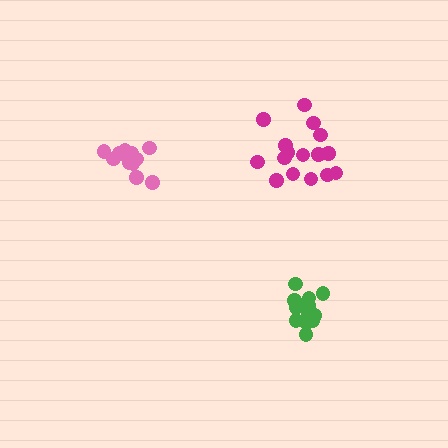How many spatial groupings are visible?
There are 3 spatial groupings.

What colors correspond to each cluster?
The clusters are colored: pink, green, magenta.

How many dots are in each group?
Group 1: 12 dots, Group 2: 14 dots, Group 3: 16 dots (42 total).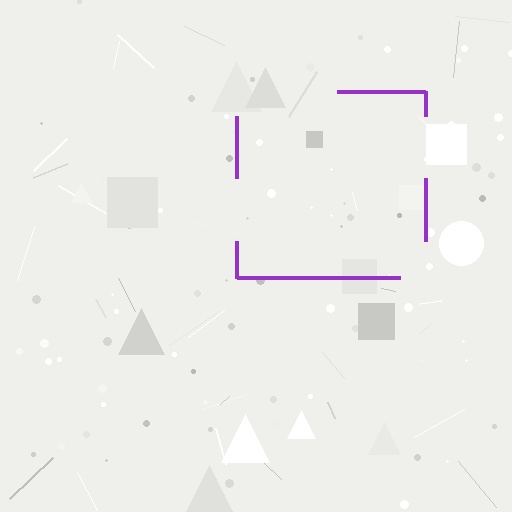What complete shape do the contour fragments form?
The contour fragments form a square.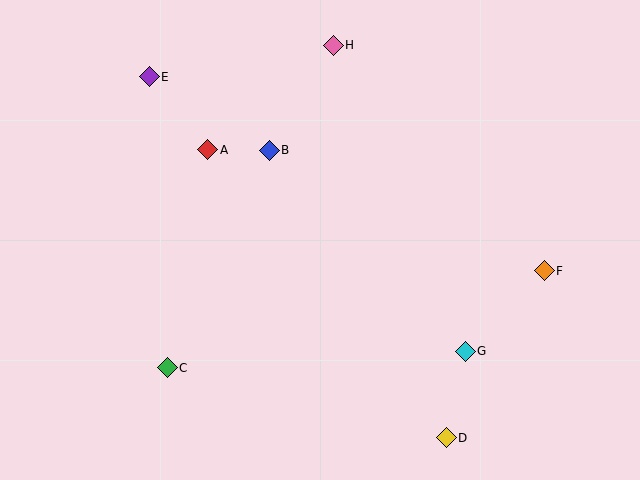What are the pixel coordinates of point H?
Point H is at (333, 45).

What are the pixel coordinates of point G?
Point G is at (465, 351).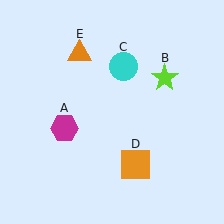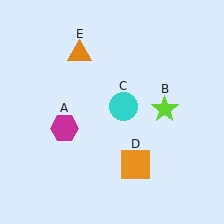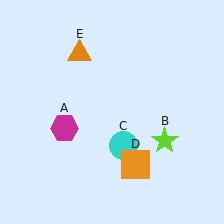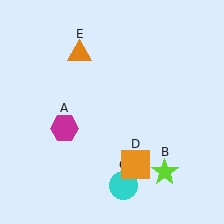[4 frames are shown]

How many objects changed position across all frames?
2 objects changed position: lime star (object B), cyan circle (object C).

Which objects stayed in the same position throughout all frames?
Magenta hexagon (object A) and orange square (object D) and orange triangle (object E) remained stationary.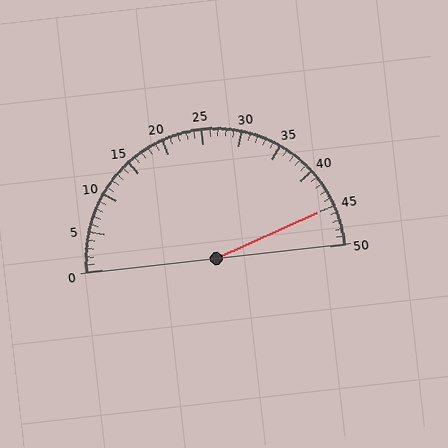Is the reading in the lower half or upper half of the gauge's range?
The reading is in the upper half of the range (0 to 50).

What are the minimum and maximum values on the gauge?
The gauge ranges from 0 to 50.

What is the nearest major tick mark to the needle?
The nearest major tick mark is 45.